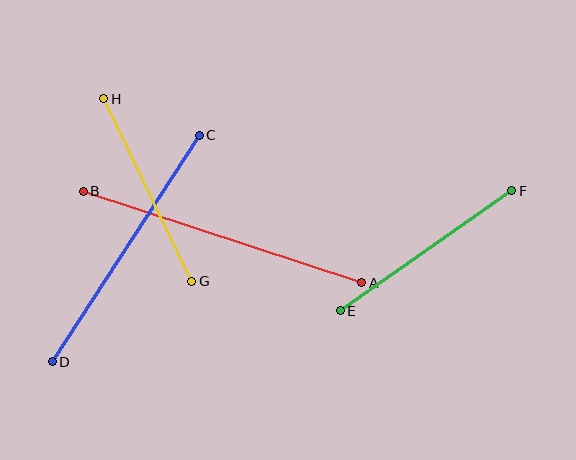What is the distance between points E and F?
The distance is approximately 209 pixels.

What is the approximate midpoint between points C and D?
The midpoint is at approximately (126, 248) pixels.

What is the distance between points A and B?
The distance is approximately 293 pixels.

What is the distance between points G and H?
The distance is approximately 202 pixels.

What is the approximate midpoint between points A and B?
The midpoint is at approximately (223, 237) pixels.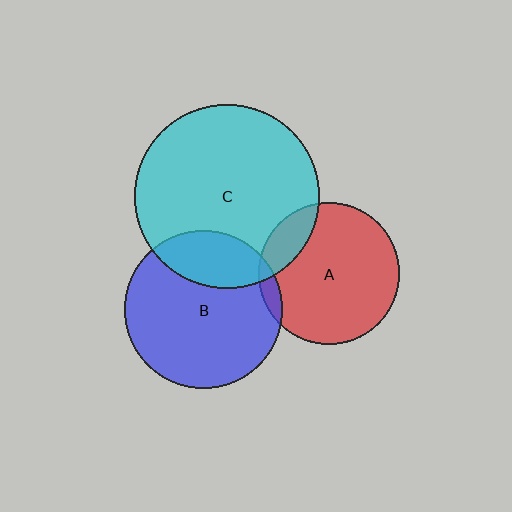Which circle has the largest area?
Circle C (cyan).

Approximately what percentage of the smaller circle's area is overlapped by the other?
Approximately 15%.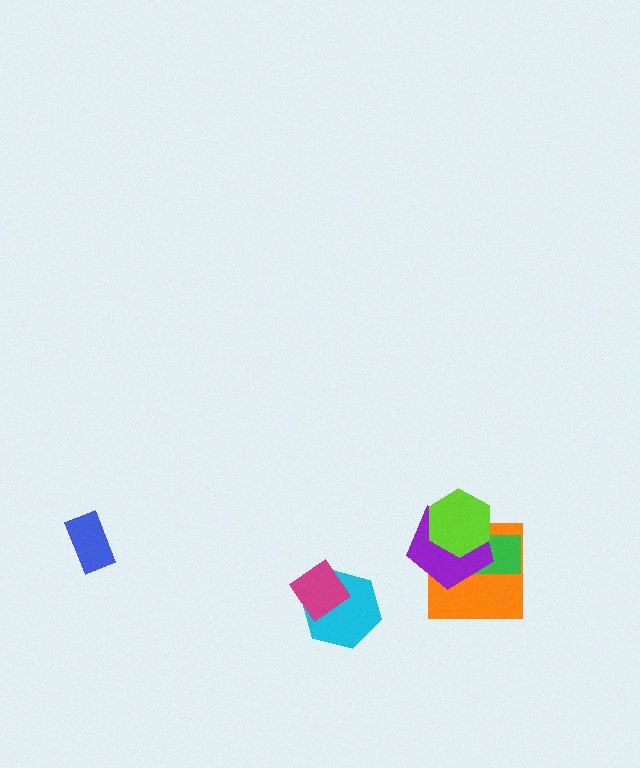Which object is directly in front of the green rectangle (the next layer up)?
The purple pentagon is directly in front of the green rectangle.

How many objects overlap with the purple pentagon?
3 objects overlap with the purple pentagon.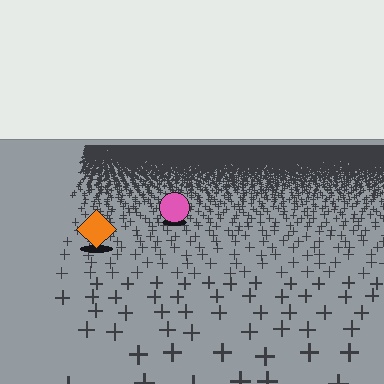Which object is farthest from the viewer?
The pink circle is farthest from the viewer. It appears smaller and the ground texture around it is denser.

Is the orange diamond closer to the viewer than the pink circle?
Yes. The orange diamond is closer — you can tell from the texture gradient: the ground texture is coarser near it.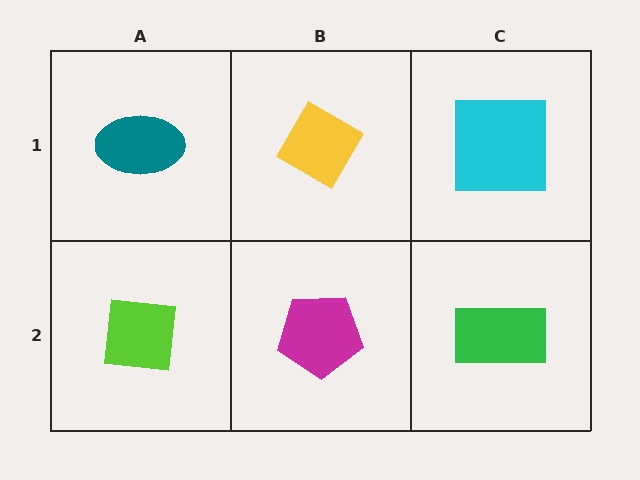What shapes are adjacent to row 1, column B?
A magenta pentagon (row 2, column B), a teal ellipse (row 1, column A), a cyan square (row 1, column C).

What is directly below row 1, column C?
A green rectangle.